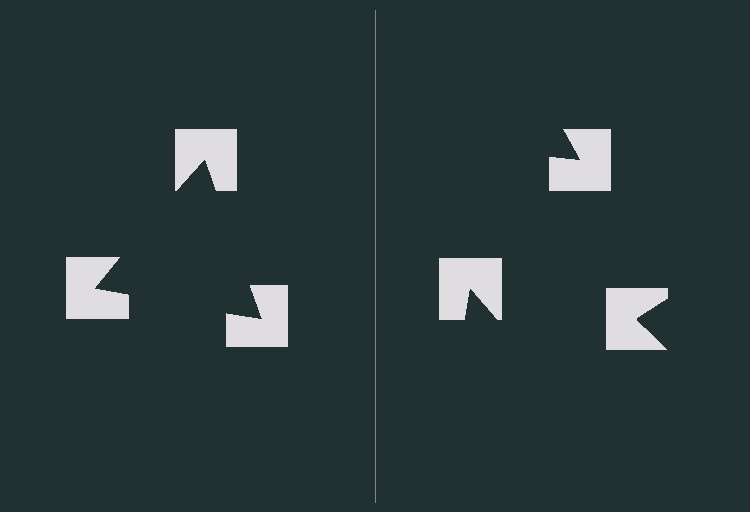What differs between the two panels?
The notched squares are positioned identically on both sides; only the wedge orientations differ. On the left they align to a triangle; on the right they are misaligned.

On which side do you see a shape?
An illusory triangle appears on the left side. On the right side the wedge cuts are rotated, so no coherent shape forms.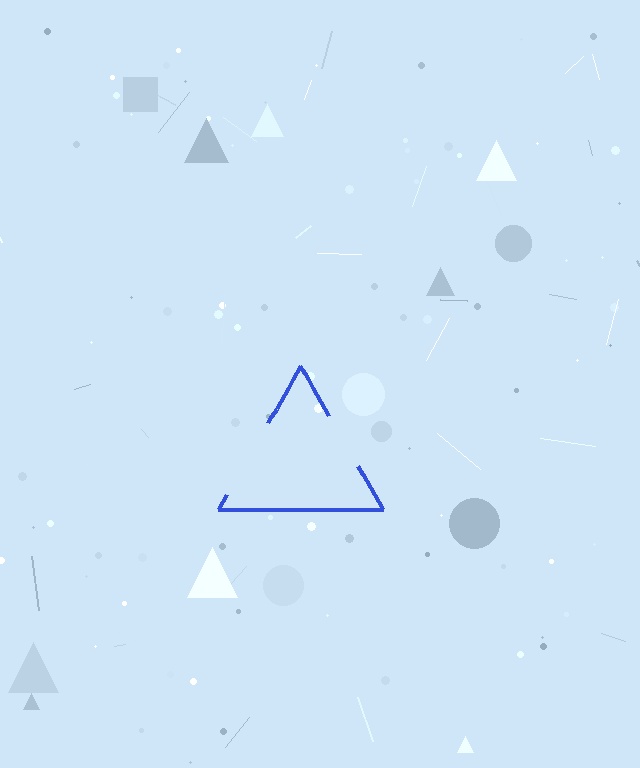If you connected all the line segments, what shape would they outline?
They would outline a triangle.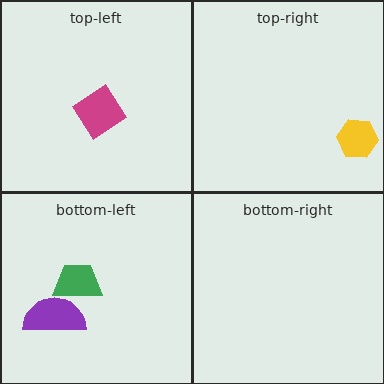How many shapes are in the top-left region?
1.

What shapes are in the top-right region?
The yellow hexagon.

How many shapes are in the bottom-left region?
2.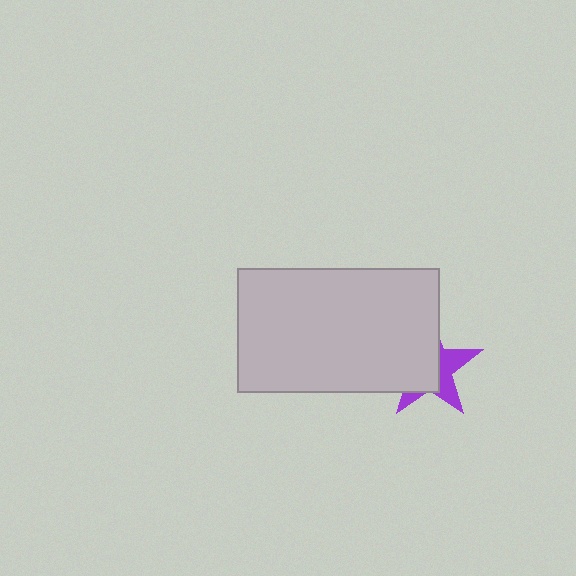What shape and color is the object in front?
The object in front is a light gray rectangle.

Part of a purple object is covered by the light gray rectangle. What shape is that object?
It is a star.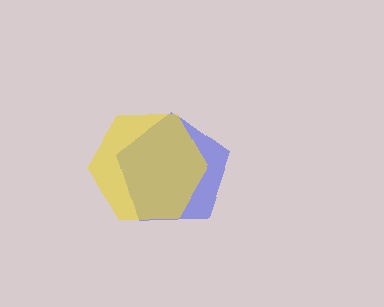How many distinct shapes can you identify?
There are 2 distinct shapes: a blue pentagon, a yellow hexagon.